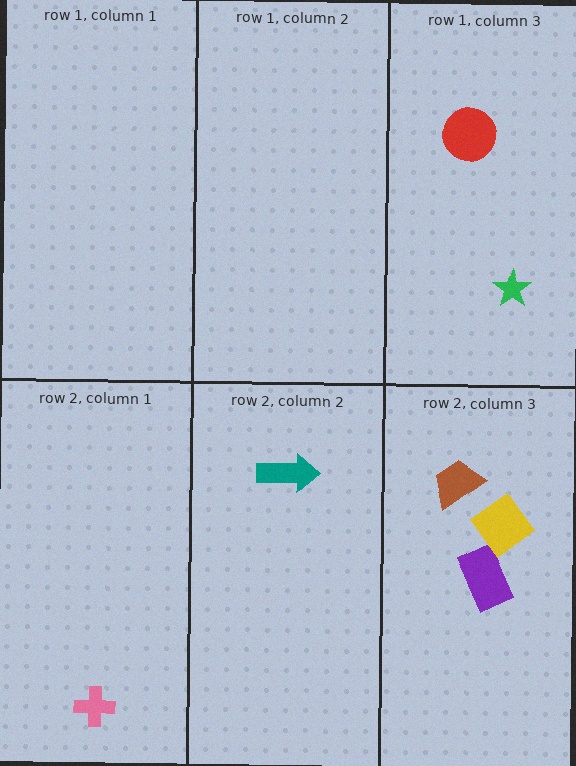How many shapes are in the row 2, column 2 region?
1.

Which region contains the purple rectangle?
The row 2, column 3 region.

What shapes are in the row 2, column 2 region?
The teal arrow.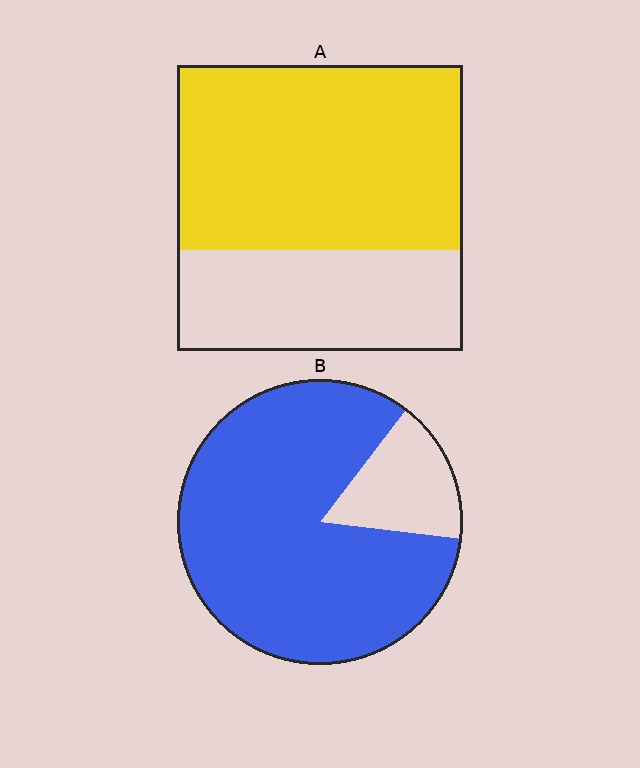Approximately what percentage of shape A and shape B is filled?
A is approximately 65% and B is approximately 85%.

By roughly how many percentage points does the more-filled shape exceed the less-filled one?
By roughly 20 percentage points (B over A).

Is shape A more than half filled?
Yes.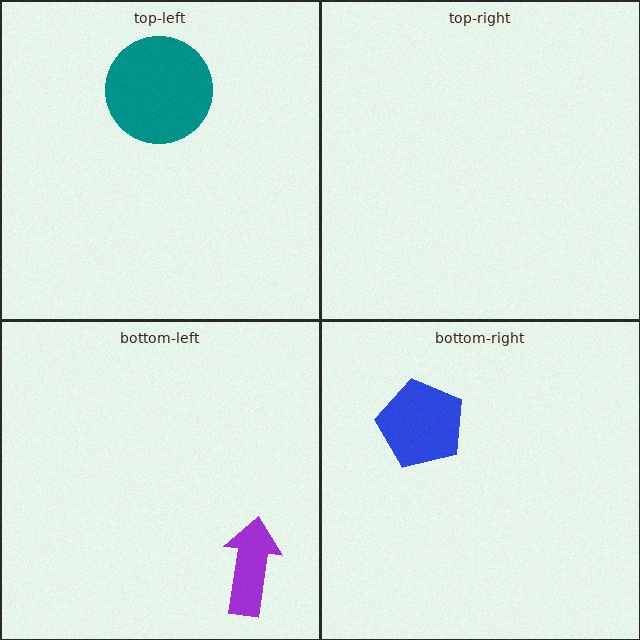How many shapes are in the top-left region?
1.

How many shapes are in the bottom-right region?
1.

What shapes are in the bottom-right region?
The blue pentagon.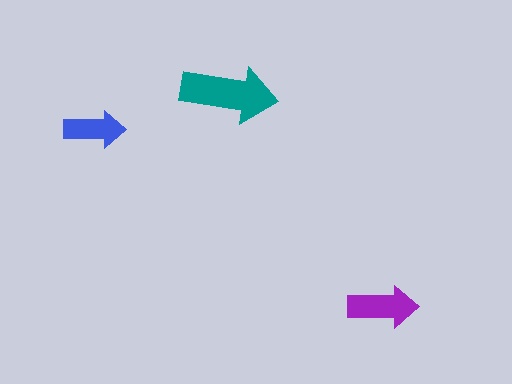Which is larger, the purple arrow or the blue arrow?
The purple one.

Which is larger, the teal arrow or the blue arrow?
The teal one.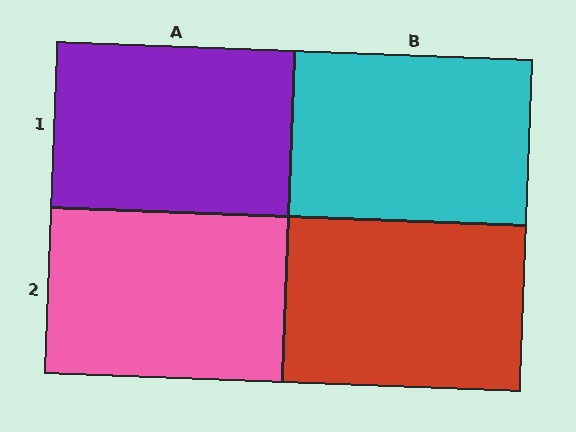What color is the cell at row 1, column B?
Cyan.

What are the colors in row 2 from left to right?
Pink, red.